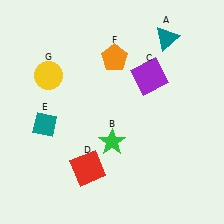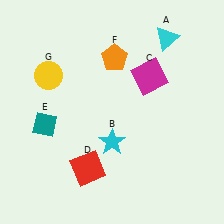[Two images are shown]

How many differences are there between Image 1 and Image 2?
There are 3 differences between the two images.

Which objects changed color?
A changed from teal to cyan. B changed from green to cyan. C changed from purple to magenta.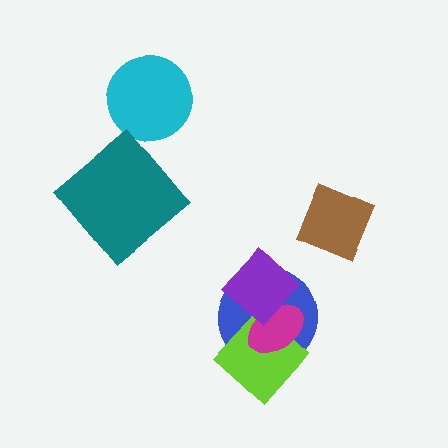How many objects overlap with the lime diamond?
2 objects overlap with the lime diamond.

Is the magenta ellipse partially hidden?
Yes, it is partially covered by another shape.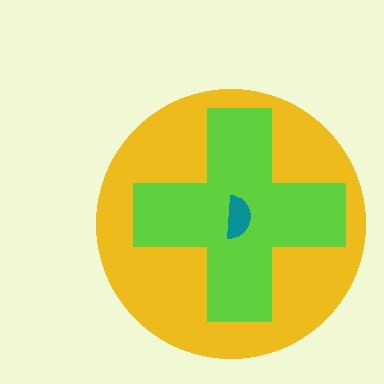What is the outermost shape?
The yellow circle.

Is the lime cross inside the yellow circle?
Yes.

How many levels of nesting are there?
3.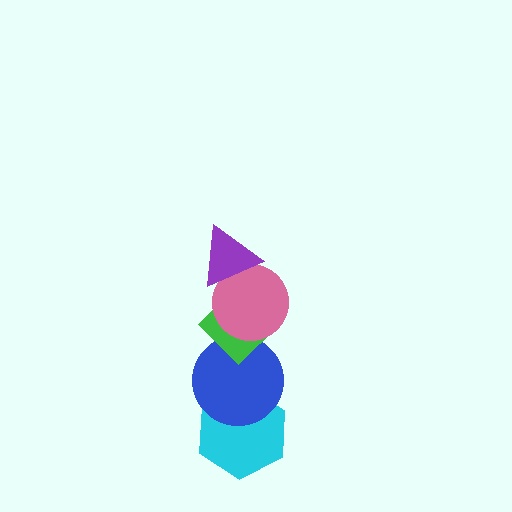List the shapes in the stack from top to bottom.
From top to bottom: the purple triangle, the pink circle, the green diamond, the blue circle, the cyan hexagon.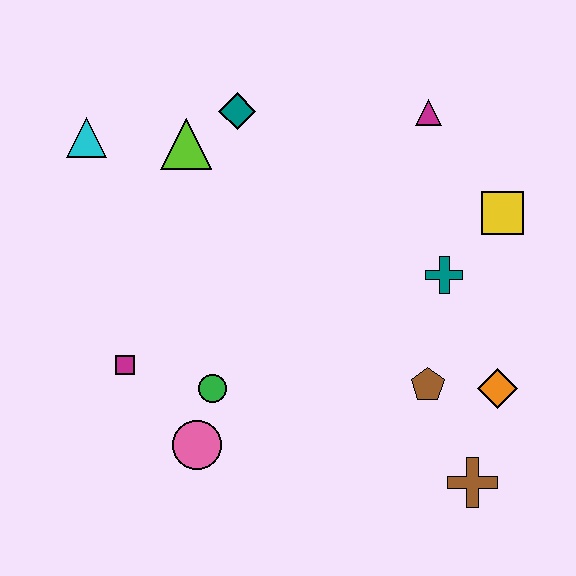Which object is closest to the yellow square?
The teal cross is closest to the yellow square.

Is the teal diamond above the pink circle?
Yes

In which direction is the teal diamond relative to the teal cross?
The teal diamond is to the left of the teal cross.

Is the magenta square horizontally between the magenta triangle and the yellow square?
No